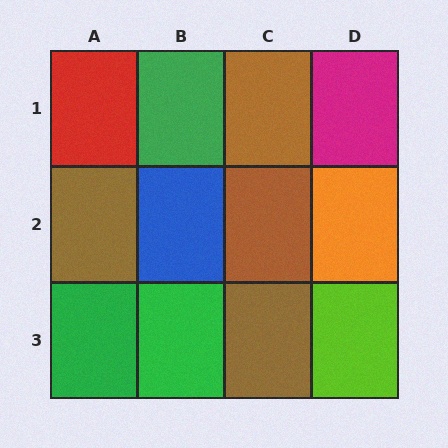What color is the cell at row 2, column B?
Blue.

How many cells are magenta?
1 cell is magenta.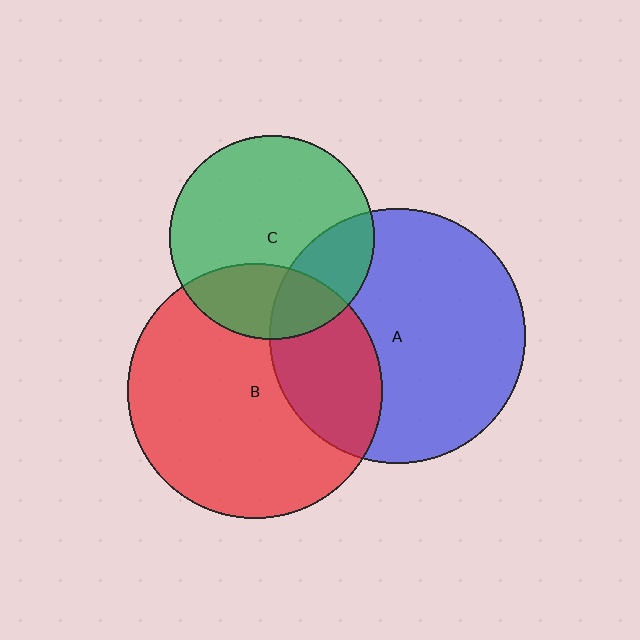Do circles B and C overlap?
Yes.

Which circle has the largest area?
Circle A (blue).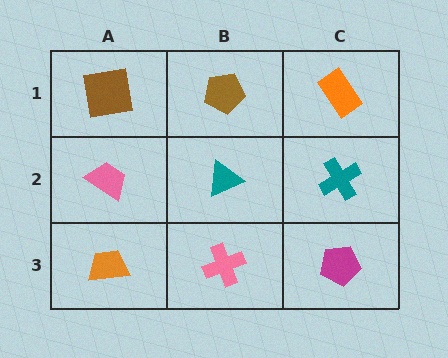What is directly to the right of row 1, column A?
A brown pentagon.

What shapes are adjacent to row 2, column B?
A brown pentagon (row 1, column B), a pink cross (row 3, column B), a pink trapezoid (row 2, column A), a teal cross (row 2, column C).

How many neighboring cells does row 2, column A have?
3.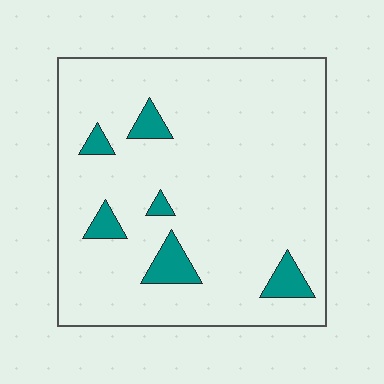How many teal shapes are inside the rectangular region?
6.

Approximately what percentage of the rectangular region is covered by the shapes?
Approximately 10%.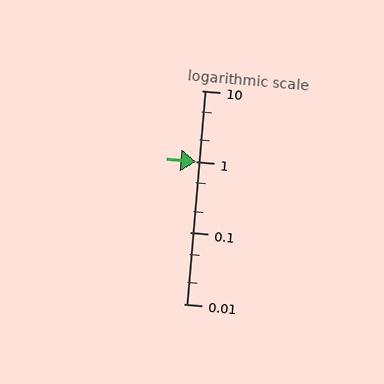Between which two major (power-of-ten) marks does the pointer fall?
The pointer is between 1 and 10.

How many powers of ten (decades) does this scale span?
The scale spans 3 decades, from 0.01 to 10.